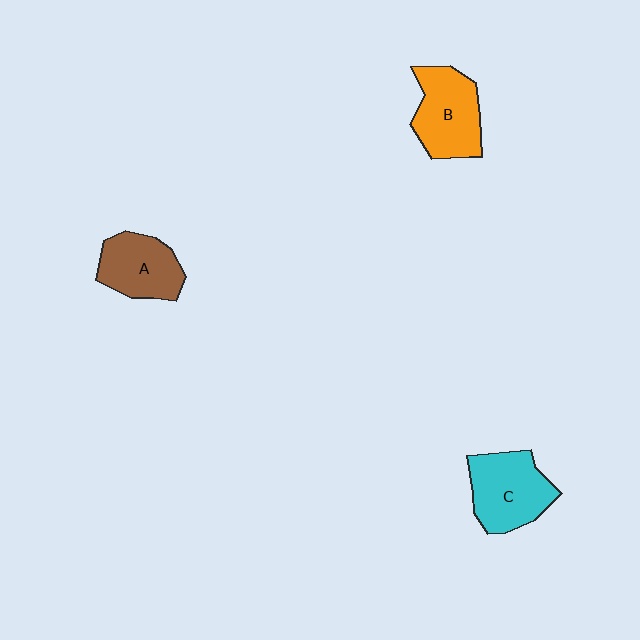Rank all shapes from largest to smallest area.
From largest to smallest: C (cyan), B (orange), A (brown).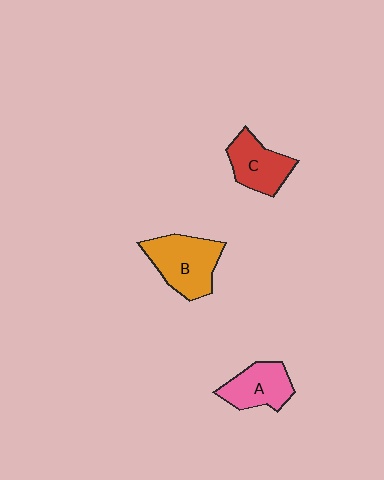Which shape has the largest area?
Shape B (orange).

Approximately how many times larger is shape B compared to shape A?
Approximately 1.3 times.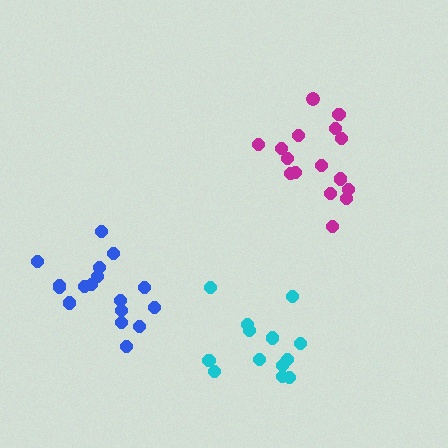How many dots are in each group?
Group 1: 16 dots, Group 2: 17 dots, Group 3: 13 dots (46 total).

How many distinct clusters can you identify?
There are 3 distinct clusters.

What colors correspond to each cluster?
The clusters are colored: magenta, blue, cyan.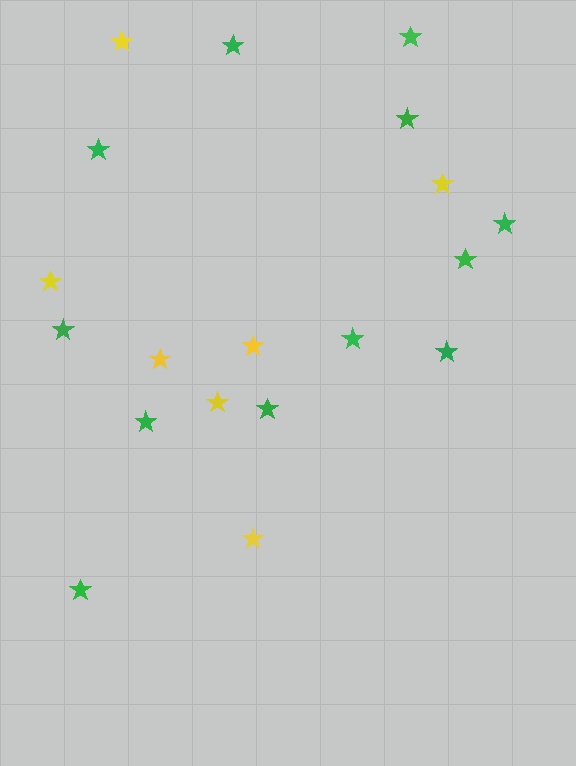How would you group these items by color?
There are 2 groups: one group of yellow stars (7) and one group of green stars (12).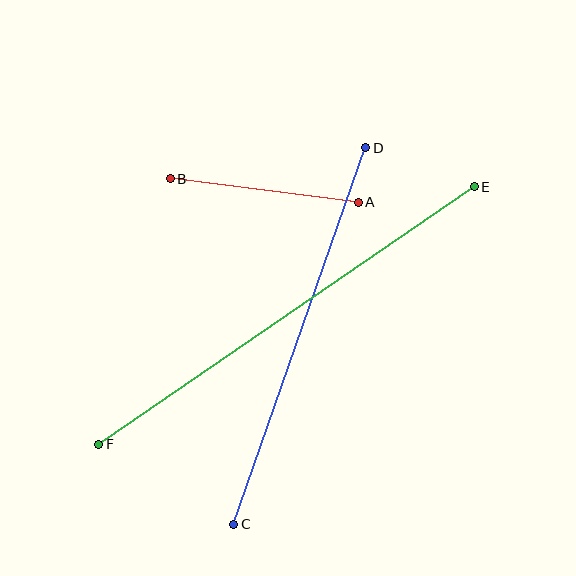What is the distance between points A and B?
The distance is approximately 190 pixels.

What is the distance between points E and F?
The distance is approximately 455 pixels.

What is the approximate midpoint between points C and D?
The midpoint is at approximately (300, 336) pixels.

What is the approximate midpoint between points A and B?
The midpoint is at approximately (264, 190) pixels.